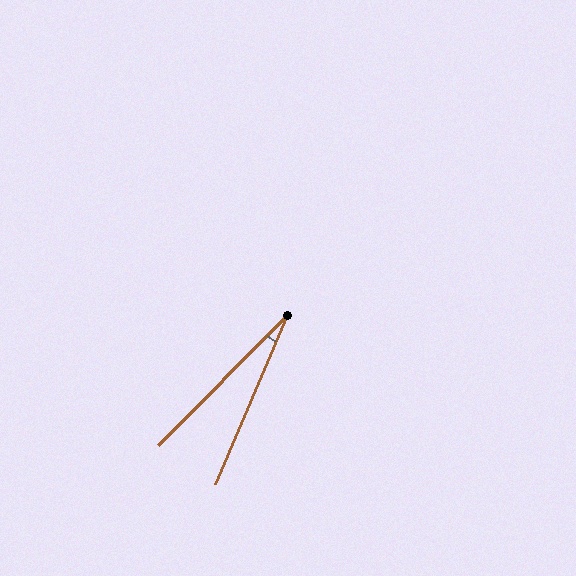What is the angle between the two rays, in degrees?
Approximately 22 degrees.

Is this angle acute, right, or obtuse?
It is acute.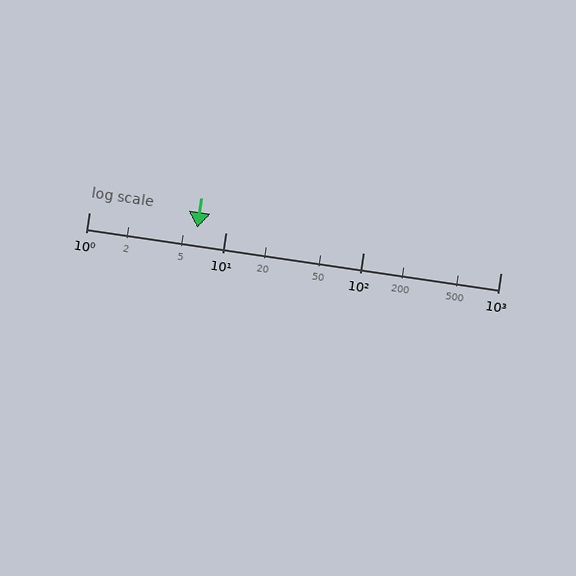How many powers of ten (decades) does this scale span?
The scale spans 3 decades, from 1 to 1000.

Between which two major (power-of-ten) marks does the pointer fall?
The pointer is between 1 and 10.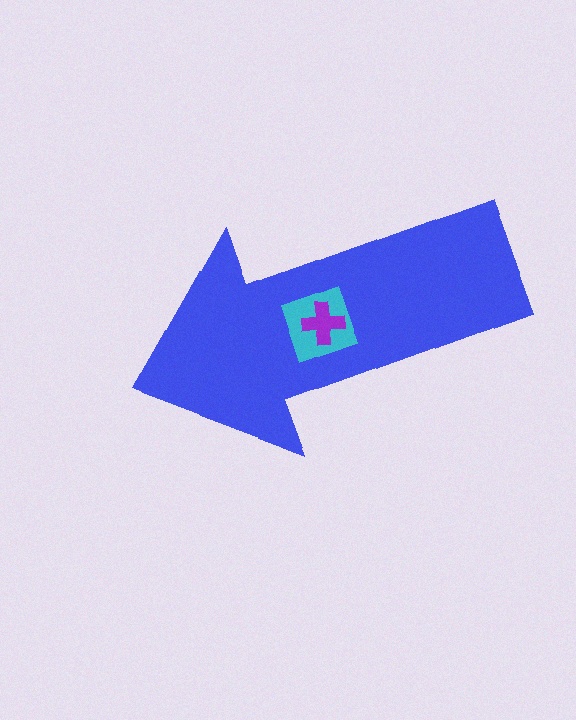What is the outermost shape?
The blue arrow.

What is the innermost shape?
The purple cross.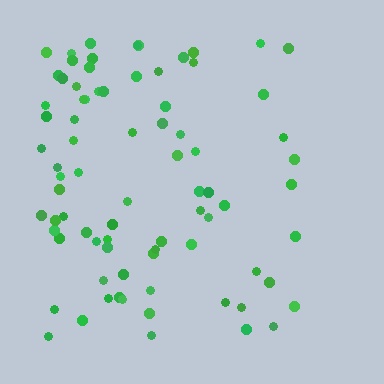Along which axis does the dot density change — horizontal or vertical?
Horizontal.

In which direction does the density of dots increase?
From right to left, with the left side densest.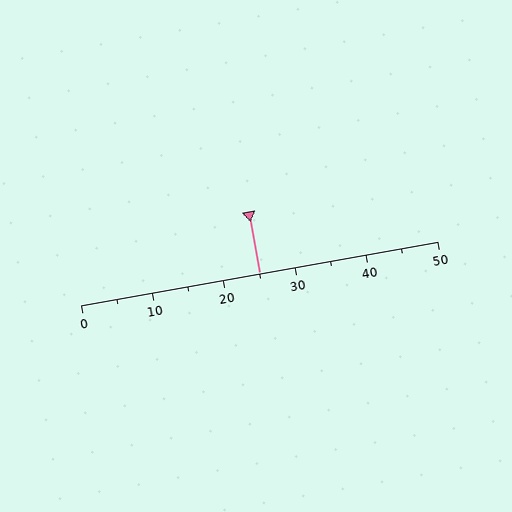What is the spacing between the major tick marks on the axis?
The major ticks are spaced 10 apart.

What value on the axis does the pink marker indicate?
The marker indicates approximately 25.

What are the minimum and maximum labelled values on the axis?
The axis runs from 0 to 50.